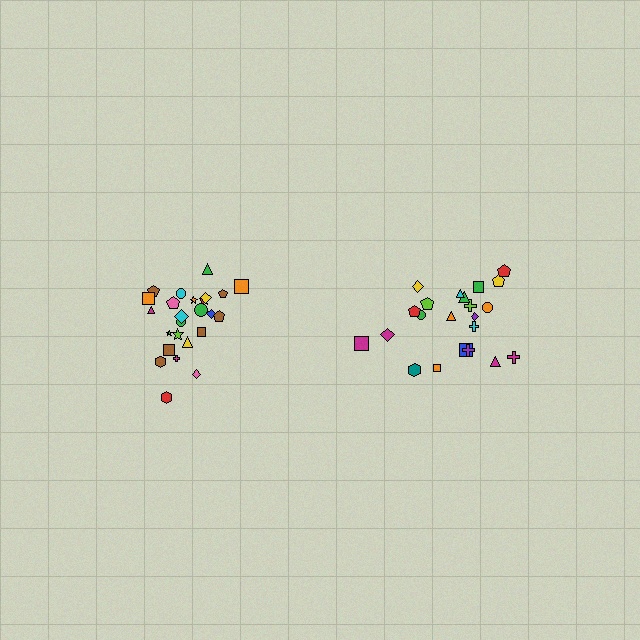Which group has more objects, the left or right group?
The left group.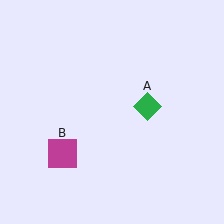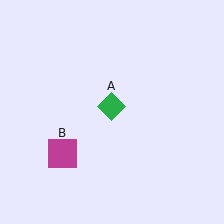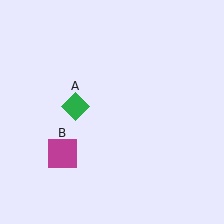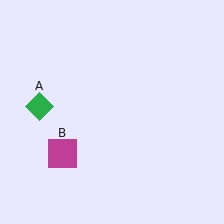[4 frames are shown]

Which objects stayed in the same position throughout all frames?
Magenta square (object B) remained stationary.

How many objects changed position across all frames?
1 object changed position: green diamond (object A).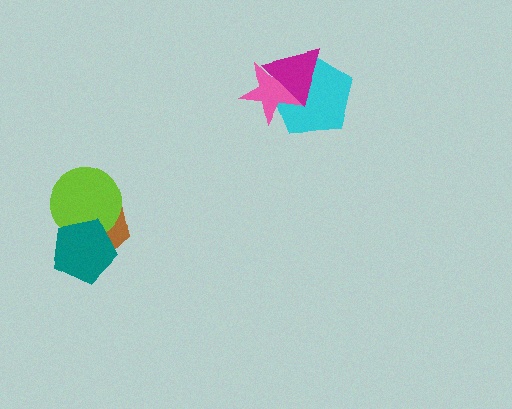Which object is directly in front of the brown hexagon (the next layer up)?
The lime circle is directly in front of the brown hexagon.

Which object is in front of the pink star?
The magenta triangle is in front of the pink star.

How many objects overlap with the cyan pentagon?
2 objects overlap with the cyan pentagon.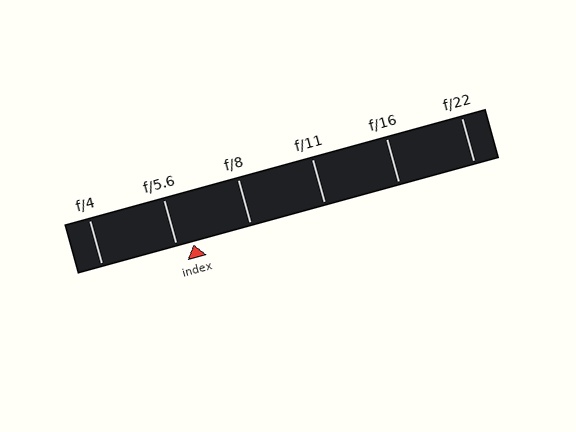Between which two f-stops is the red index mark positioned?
The index mark is between f/5.6 and f/8.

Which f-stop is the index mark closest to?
The index mark is closest to f/5.6.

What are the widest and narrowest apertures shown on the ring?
The widest aperture shown is f/4 and the narrowest is f/22.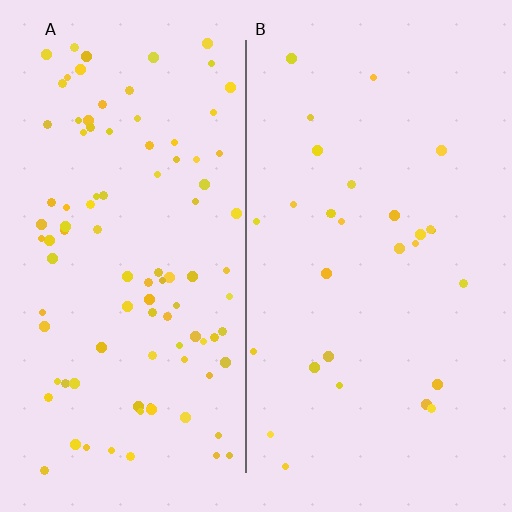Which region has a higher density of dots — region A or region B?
A (the left).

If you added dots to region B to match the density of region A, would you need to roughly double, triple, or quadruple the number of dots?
Approximately triple.